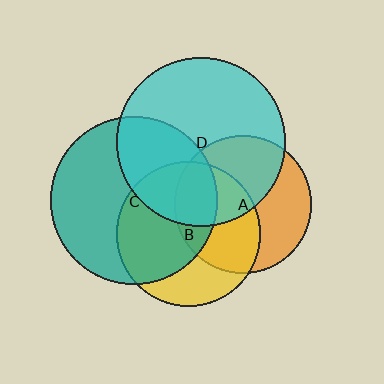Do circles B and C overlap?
Yes.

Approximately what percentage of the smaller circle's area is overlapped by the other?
Approximately 55%.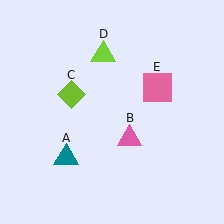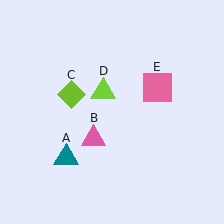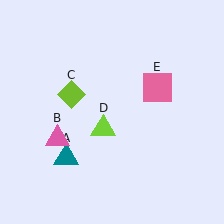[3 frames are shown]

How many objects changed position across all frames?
2 objects changed position: pink triangle (object B), lime triangle (object D).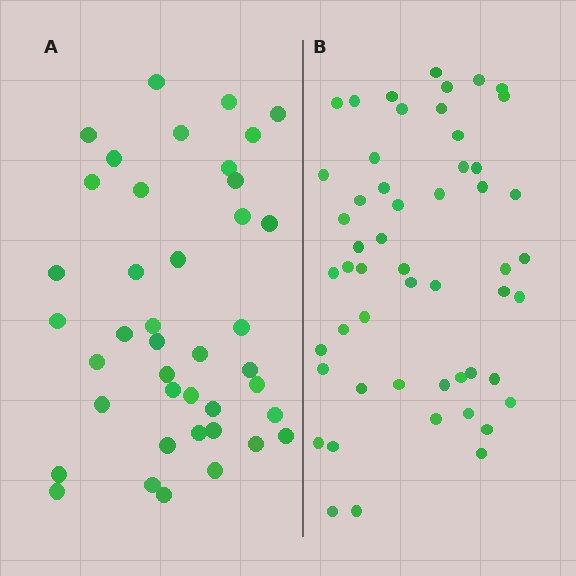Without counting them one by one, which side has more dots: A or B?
Region B (the right region) has more dots.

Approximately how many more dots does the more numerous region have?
Region B has roughly 12 or so more dots than region A.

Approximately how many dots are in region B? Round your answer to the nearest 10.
About 50 dots. (The exact count is 53, which rounds to 50.)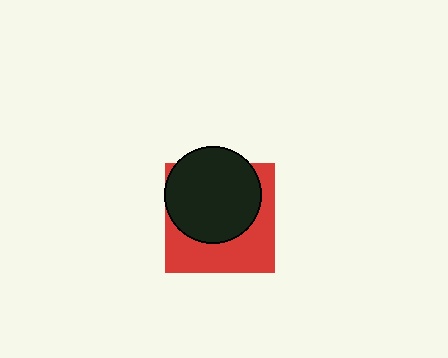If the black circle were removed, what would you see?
You would see the complete red square.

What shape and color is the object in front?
The object in front is a black circle.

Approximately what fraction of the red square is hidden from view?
Roughly 54% of the red square is hidden behind the black circle.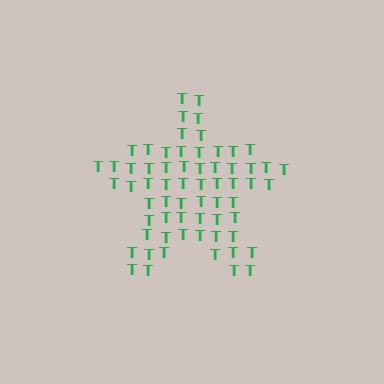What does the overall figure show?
The overall figure shows a star.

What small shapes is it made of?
It is made of small letter T's.